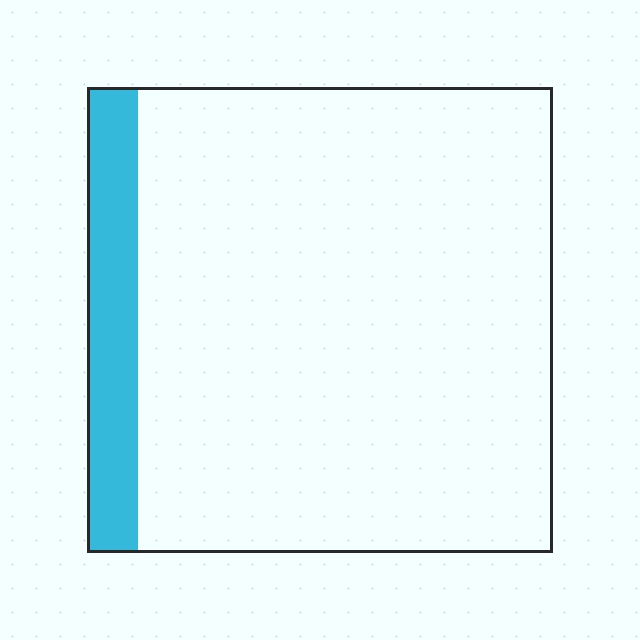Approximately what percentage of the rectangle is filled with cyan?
Approximately 10%.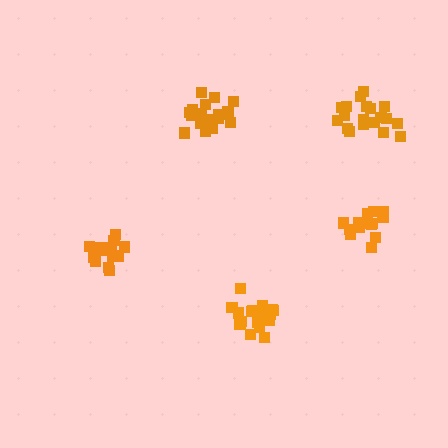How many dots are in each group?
Group 1: 20 dots, Group 2: 19 dots, Group 3: 18 dots, Group 4: 19 dots, Group 5: 15 dots (91 total).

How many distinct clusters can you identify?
There are 5 distinct clusters.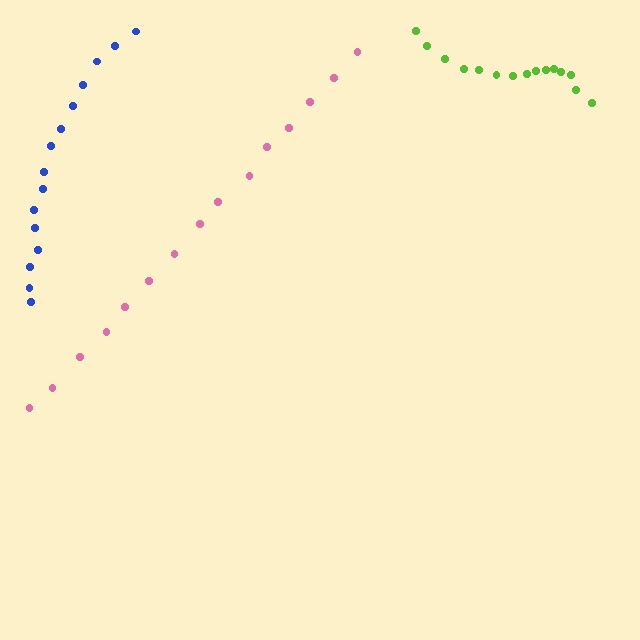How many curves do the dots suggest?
There are 3 distinct paths.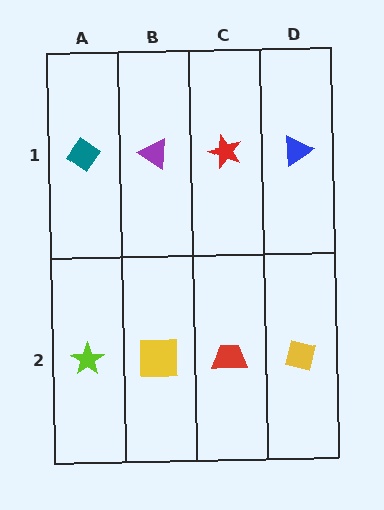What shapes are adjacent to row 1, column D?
A yellow square (row 2, column D), a red star (row 1, column C).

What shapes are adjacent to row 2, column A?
A teal diamond (row 1, column A), a yellow square (row 2, column B).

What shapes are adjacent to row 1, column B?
A yellow square (row 2, column B), a teal diamond (row 1, column A), a red star (row 1, column C).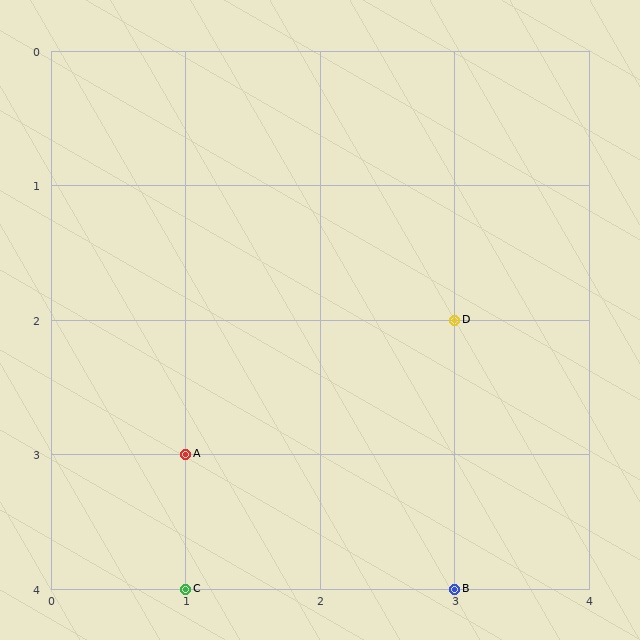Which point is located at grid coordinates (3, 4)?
Point B is at (3, 4).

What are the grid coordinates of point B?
Point B is at grid coordinates (3, 4).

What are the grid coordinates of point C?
Point C is at grid coordinates (1, 4).